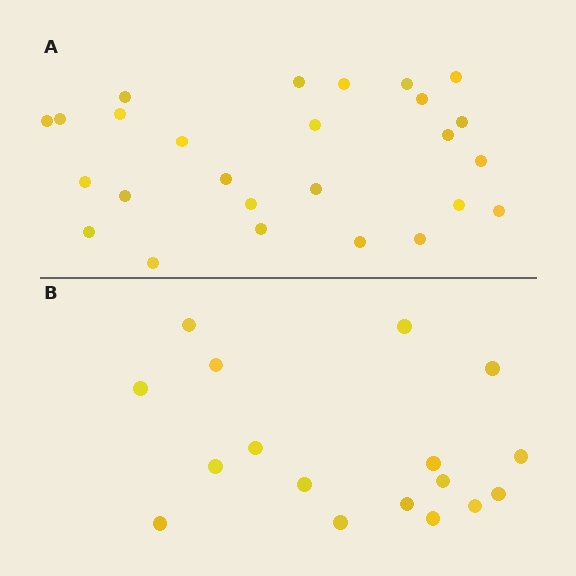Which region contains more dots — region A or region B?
Region A (the top region) has more dots.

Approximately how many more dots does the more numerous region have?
Region A has roughly 8 or so more dots than region B.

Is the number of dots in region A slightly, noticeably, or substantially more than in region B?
Region A has substantially more. The ratio is roughly 1.5 to 1.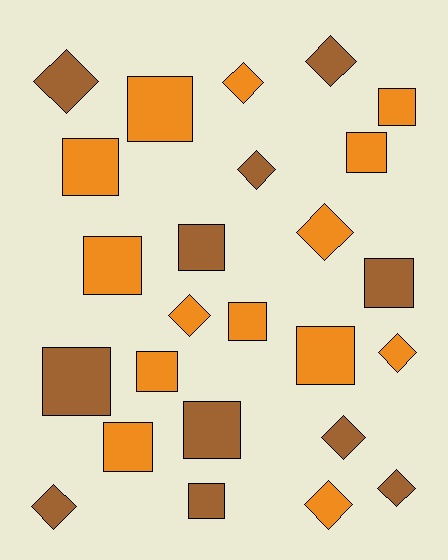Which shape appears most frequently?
Square, with 14 objects.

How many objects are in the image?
There are 25 objects.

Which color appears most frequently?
Orange, with 14 objects.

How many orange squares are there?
There are 9 orange squares.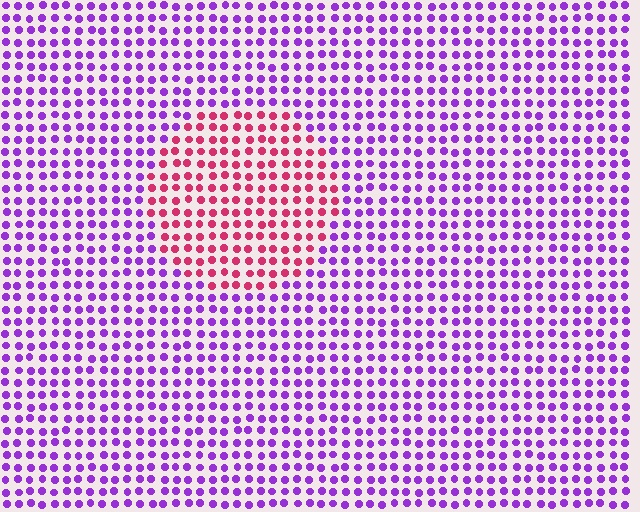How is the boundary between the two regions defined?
The boundary is defined purely by a slight shift in hue (about 60 degrees). Spacing, size, and orientation are identical on both sides.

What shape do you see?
I see a circle.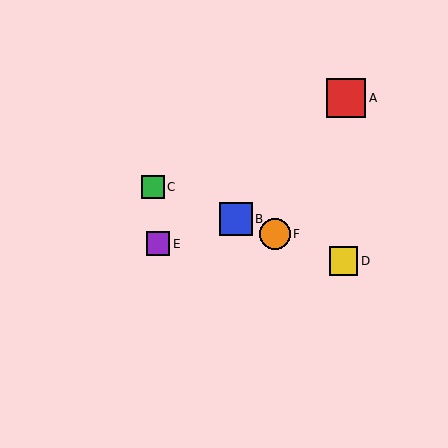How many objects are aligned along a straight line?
4 objects (B, C, D, F) are aligned along a straight line.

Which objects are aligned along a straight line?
Objects B, C, D, F are aligned along a straight line.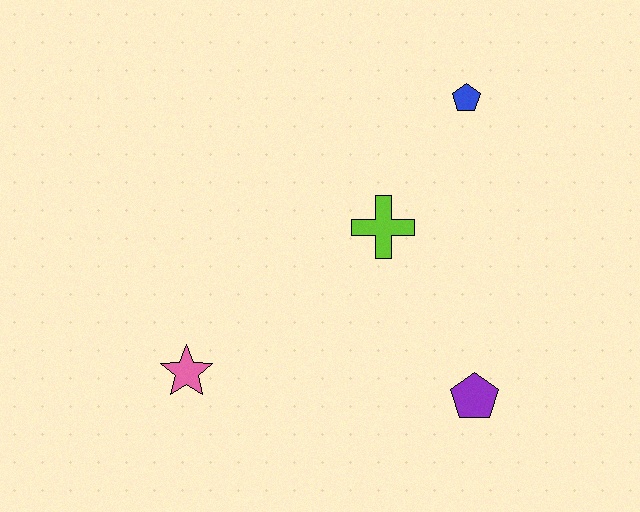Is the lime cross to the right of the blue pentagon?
No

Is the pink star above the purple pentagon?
Yes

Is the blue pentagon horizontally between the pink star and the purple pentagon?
Yes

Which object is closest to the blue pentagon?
The lime cross is closest to the blue pentagon.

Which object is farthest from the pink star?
The blue pentagon is farthest from the pink star.